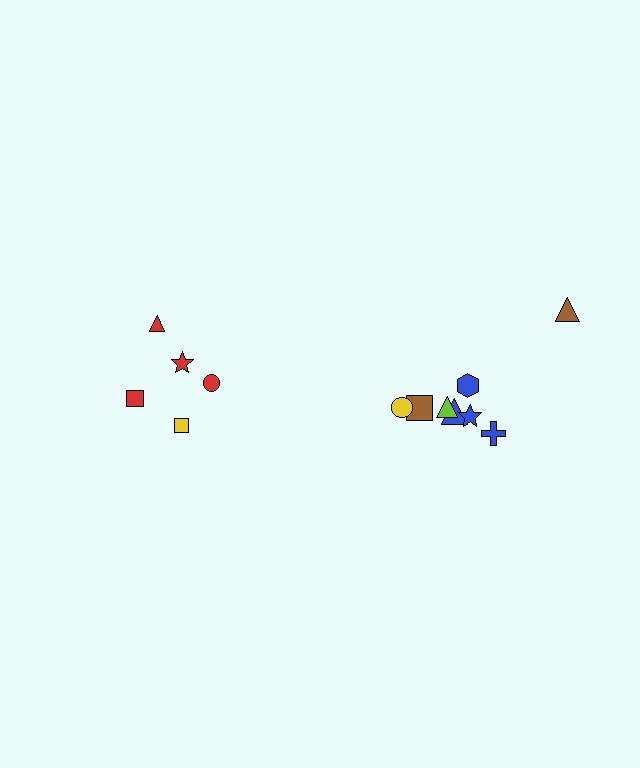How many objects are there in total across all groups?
There are 13 objects.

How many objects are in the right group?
There are 8 objects.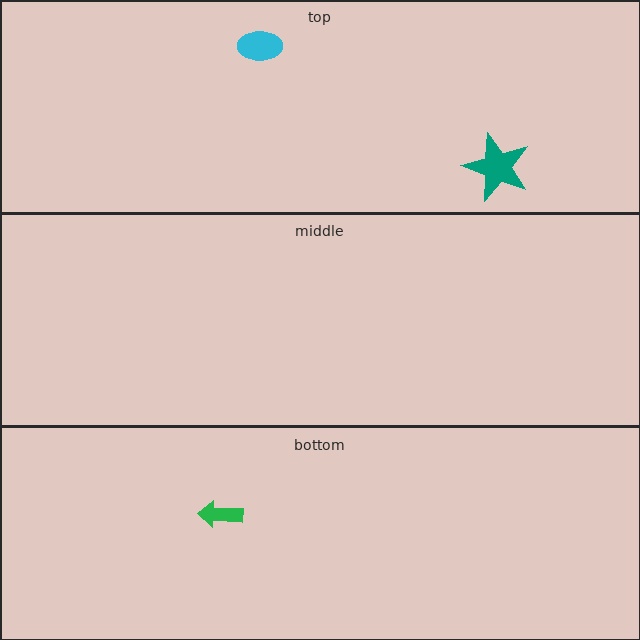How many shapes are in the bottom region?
1.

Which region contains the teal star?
The top region.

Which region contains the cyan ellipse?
The top region.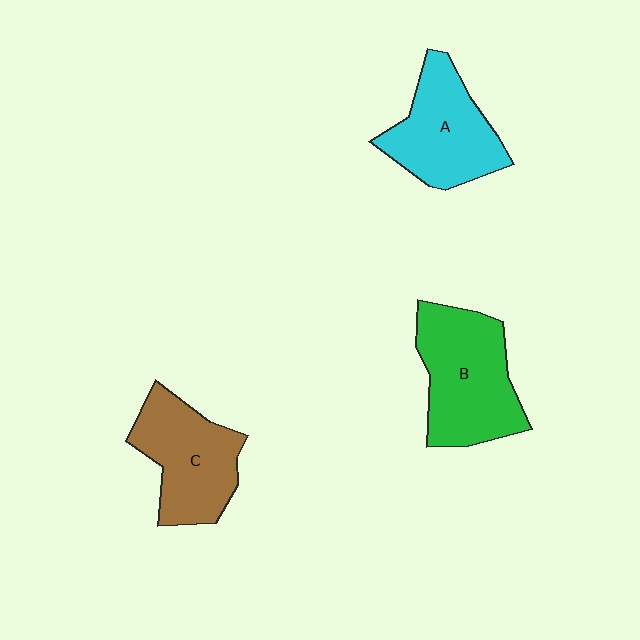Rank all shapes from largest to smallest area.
From largest to smallest: B (green), C (brown), A (cyan).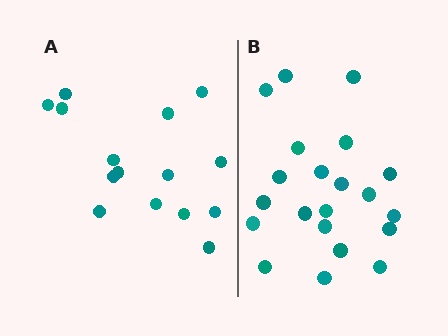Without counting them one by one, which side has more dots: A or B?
Region B (the right region) has more dots.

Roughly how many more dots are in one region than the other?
Region B has about 6 more dots than region A.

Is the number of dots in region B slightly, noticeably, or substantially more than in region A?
Region B has noticeably more, but not dramatically so. The ratio is roughly 1.4 to 1.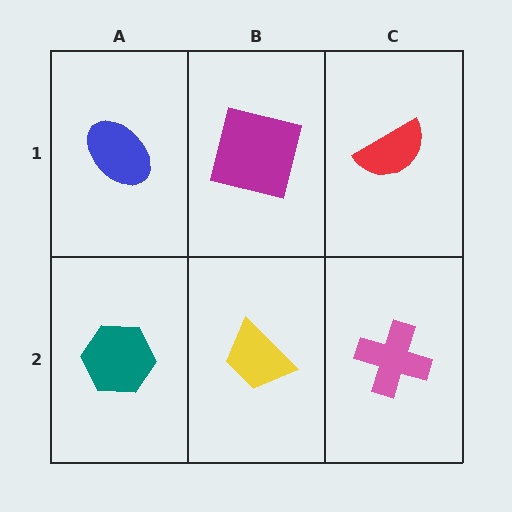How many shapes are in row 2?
3 shapes.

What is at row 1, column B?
A magenta square.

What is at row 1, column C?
A red semicircle.